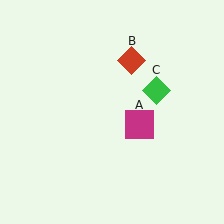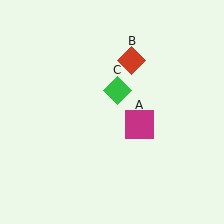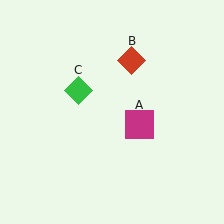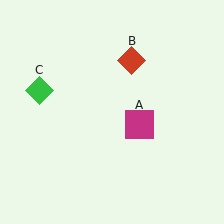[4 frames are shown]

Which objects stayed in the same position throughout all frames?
Magenta square (object A) and red diamond (object B) remained stationary.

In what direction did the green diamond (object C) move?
The green diamond (object C) moved left.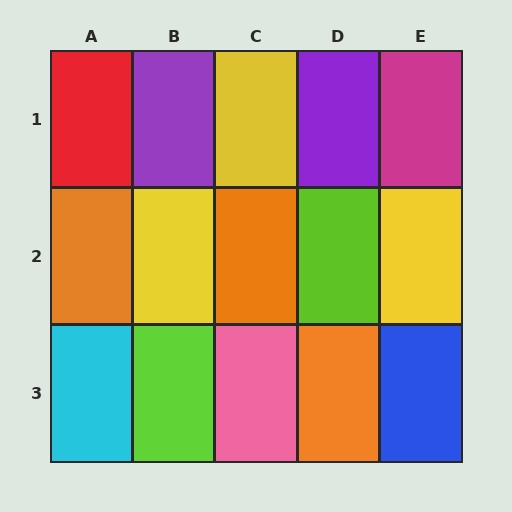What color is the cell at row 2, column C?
Orange.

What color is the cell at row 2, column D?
Lime.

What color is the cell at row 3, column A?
Cyan.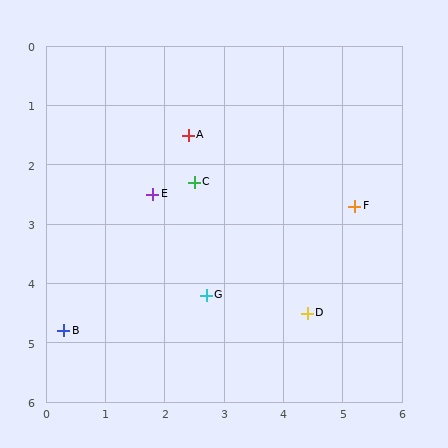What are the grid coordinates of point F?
Point F is at approximately (5.2, 2.7).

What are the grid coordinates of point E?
Point E is at approximately (1.8, 2.5).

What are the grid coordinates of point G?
Point G is at approximately (2.7, 4.2).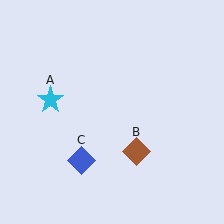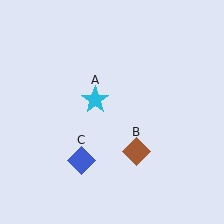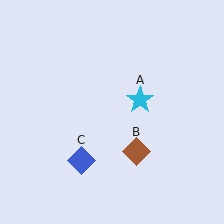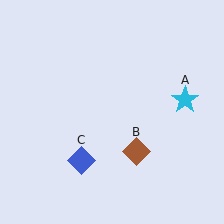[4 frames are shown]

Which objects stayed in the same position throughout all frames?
Brown diamond (object B) and blue diamond (object C) remained stationary.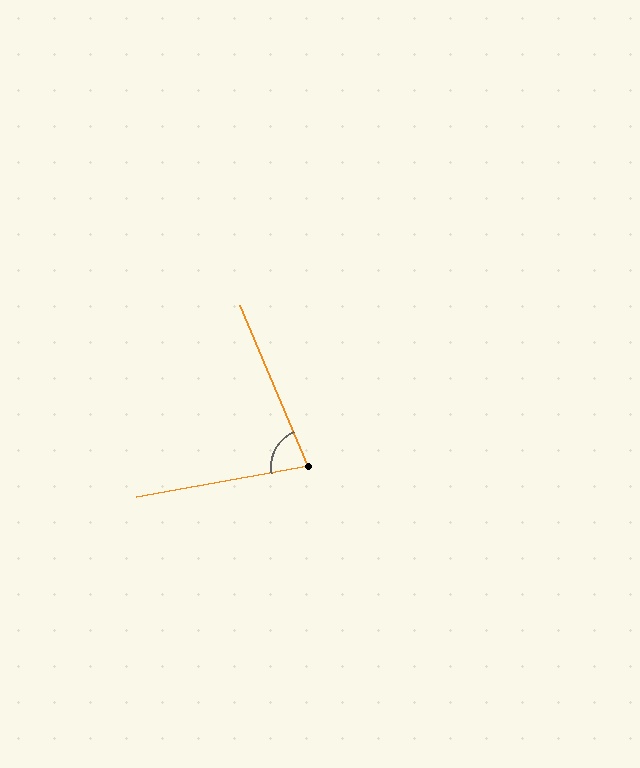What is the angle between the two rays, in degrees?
Approximately 77 degrees.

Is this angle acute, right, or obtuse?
It is acute.